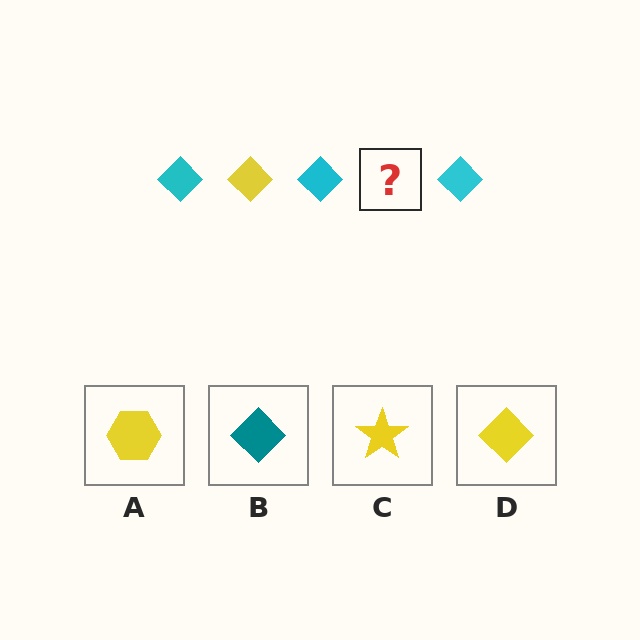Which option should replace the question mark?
Option D.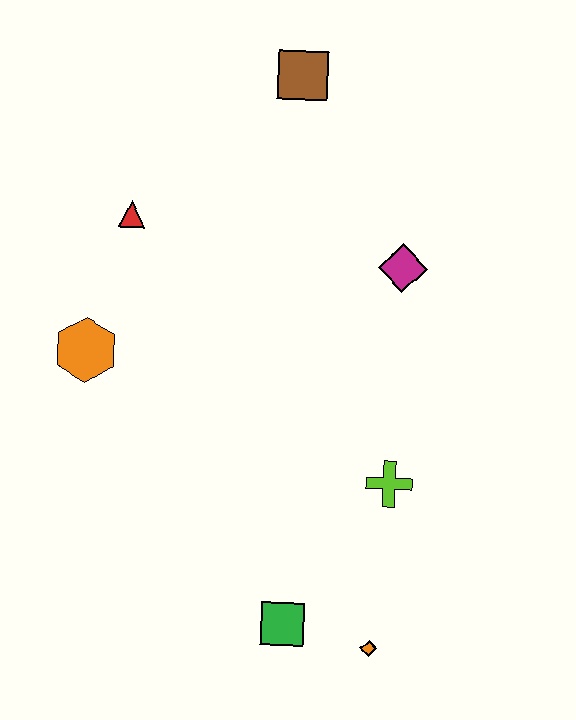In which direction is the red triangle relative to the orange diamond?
The red triangle is above the orange diamond.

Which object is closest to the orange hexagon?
The red triangle is closest to the orange hexagon.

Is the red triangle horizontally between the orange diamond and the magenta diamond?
No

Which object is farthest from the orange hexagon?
The orange diamond is farthest from the orange hexagon.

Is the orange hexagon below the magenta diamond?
Yes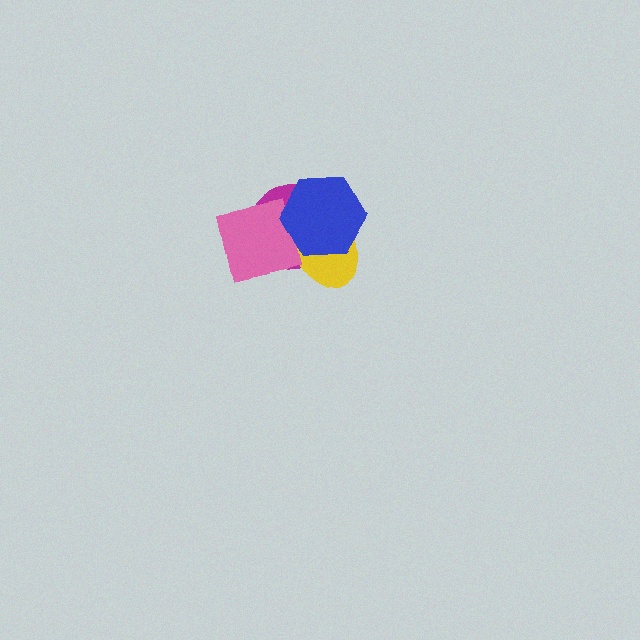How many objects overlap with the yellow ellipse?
3 objects overlap with the yellow ellipse.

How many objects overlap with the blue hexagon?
3 objects overlap with the blue hexagon.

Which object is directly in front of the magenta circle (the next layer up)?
The yellow ellipse is directly in front of the magenta circle.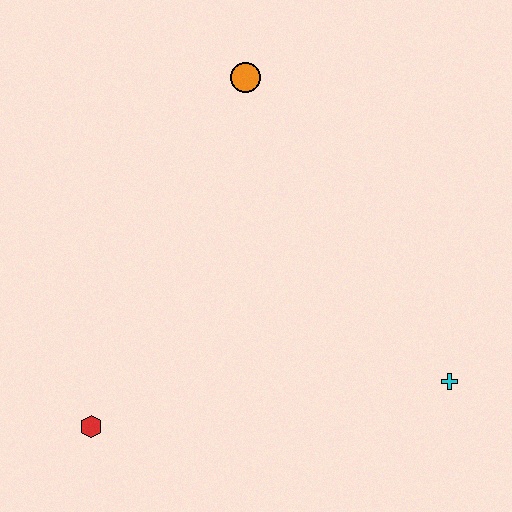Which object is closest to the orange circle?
The cyan cross is closest to the orange circle.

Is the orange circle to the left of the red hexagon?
No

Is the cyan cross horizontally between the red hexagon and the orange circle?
No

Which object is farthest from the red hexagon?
The orange circle is farthest from the red hexagon.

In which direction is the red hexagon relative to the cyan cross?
The red hexagon is to the left of the cyan cross.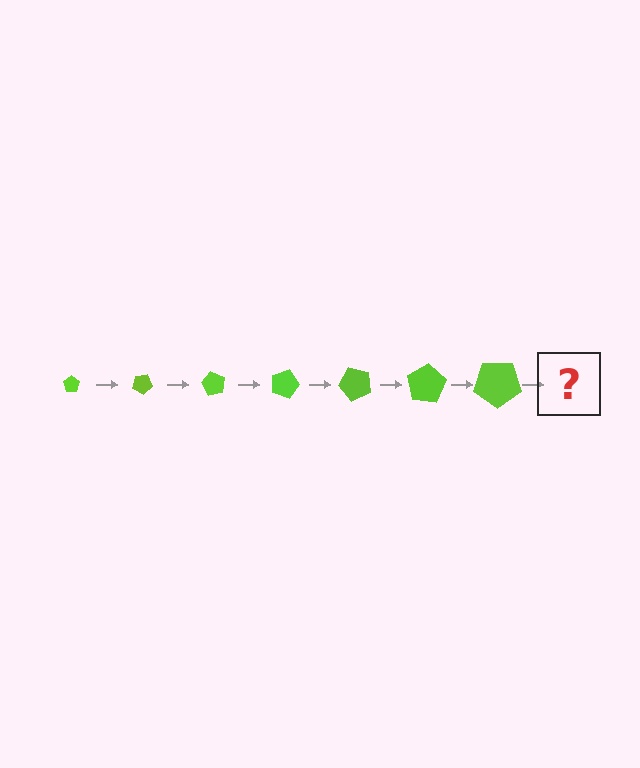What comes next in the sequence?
The next element should be a pentagon, larger than the previous one and rotated 210 degrees from the start.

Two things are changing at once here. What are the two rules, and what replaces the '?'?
The two rules are that the pentagon grows larger each step and it rotates 30 degrees each step. The '?' should be a pentagon, larger than the previous one and rotated 210 degrees from the start.